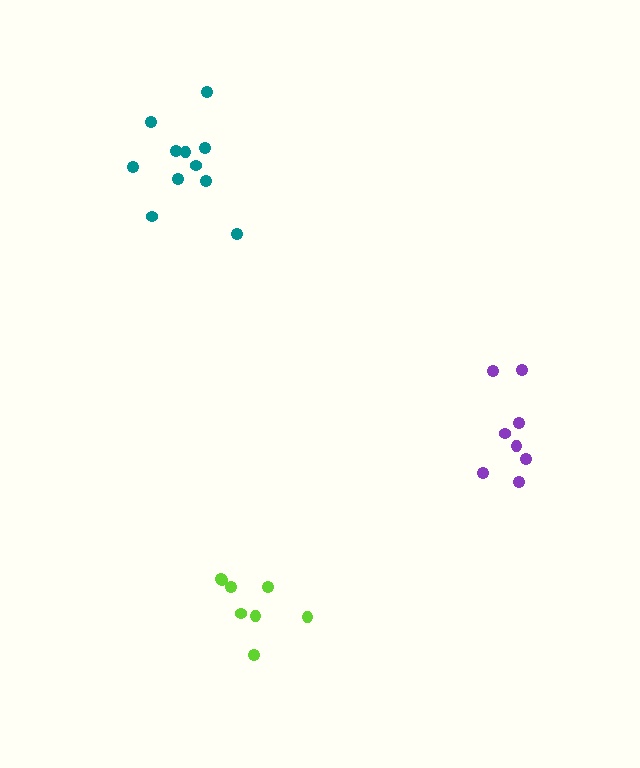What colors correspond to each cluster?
The clusters are colored: teal, purple, lime.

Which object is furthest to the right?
The purple cluster is rightmost.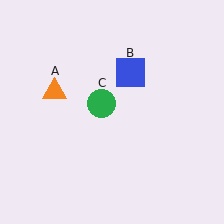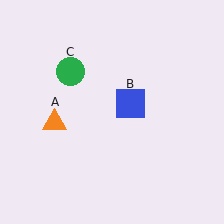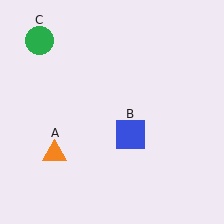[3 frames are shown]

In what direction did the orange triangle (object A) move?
The orange triangle (object A) moved down.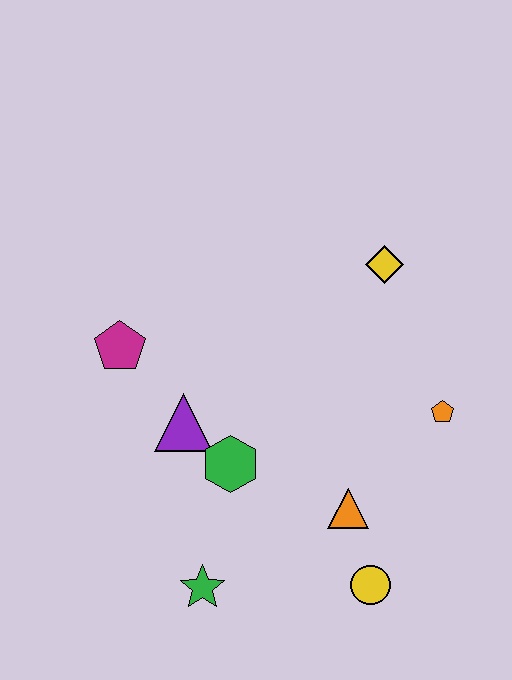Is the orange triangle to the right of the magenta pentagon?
Yes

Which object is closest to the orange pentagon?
The orange triangle is closest to the orange pentagon.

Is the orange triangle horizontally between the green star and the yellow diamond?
Yes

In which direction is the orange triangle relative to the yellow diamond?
The orange triangle is below the yellow diamond.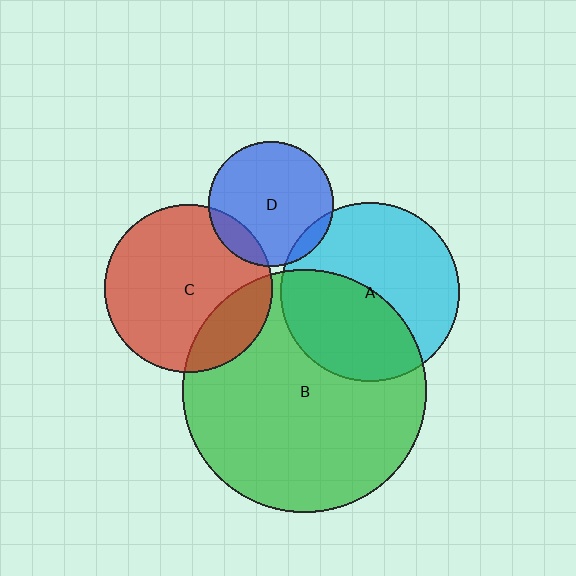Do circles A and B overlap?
Yes.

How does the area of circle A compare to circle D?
Approximately 2.1 times.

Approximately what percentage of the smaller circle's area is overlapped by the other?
Approximately 45%.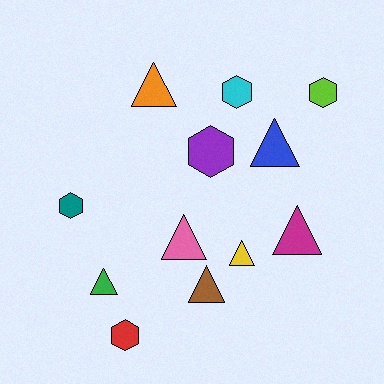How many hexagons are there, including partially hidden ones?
There are 5 hexagons.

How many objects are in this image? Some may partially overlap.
There are 12 objects.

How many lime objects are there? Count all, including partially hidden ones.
There is 1 lime object.